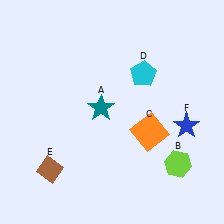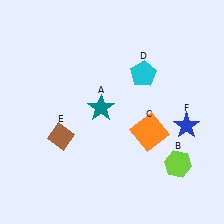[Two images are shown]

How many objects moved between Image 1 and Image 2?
1 object moved between the two images.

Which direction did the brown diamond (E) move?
The brown diamond (E) moved up.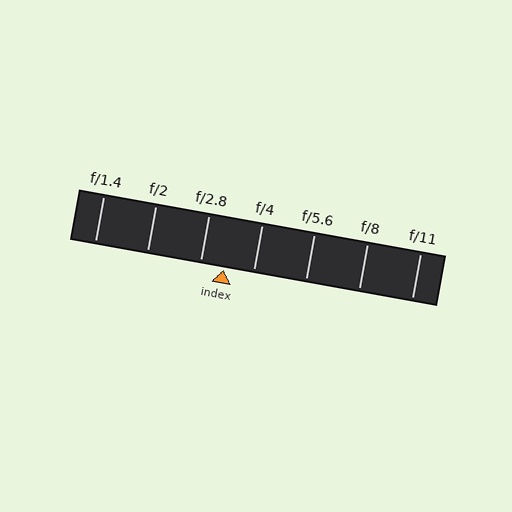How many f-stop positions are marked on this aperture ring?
There are 7 f-stop positions marked.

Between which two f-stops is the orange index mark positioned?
The index mark is between f/2.8 and f/4.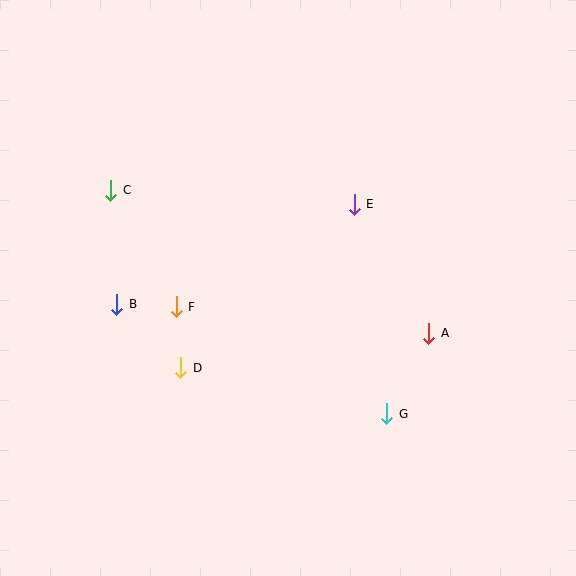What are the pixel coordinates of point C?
Point C is at (111, 190).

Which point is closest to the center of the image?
Point E at (354, 204) is closest to the center.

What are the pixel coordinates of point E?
Point E is at (354, 204).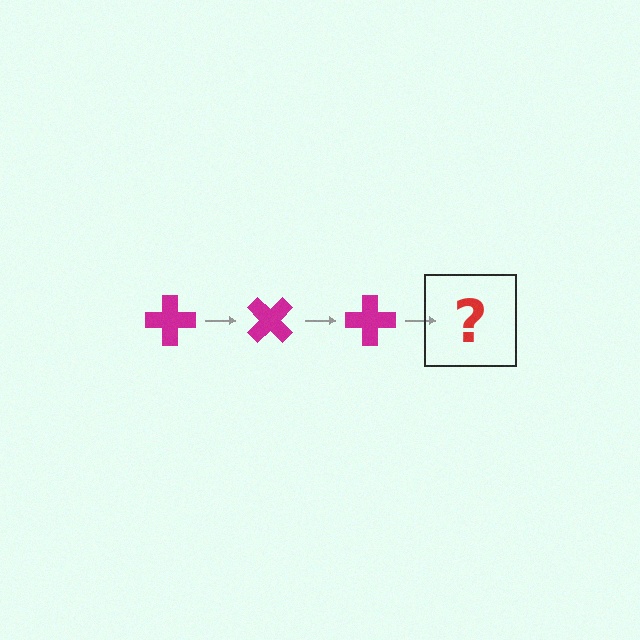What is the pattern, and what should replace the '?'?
The pattern is that the cross rotates 45 degrees each step. The '?' should be a magenta cross rotated 135 degrees.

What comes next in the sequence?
The next element should be a magenta cross rotated 135 degrees.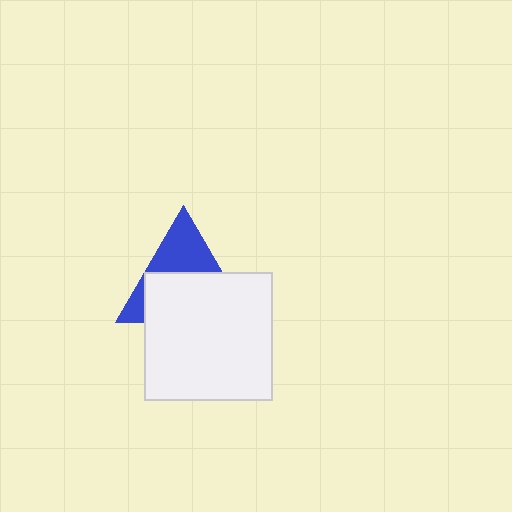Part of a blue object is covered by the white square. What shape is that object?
It is a triangle.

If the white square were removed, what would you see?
You would see the complete blue triangle.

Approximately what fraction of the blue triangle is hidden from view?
Roughly 59% of the blue triangle is hidden behind the white square.